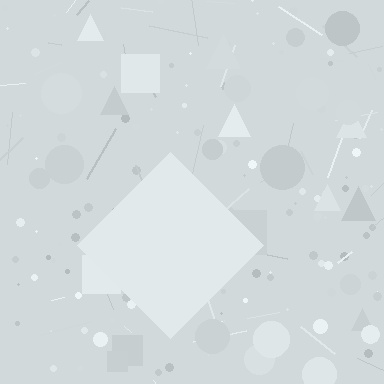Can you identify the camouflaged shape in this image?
The camouflaged shape is a diamond.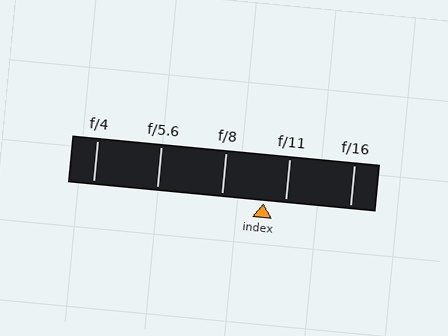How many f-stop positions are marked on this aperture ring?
There are 5 f-stop positions marked.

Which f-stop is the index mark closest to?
The index mark is closest to f/11.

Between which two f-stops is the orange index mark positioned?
The index mark is between f/8 and f/11.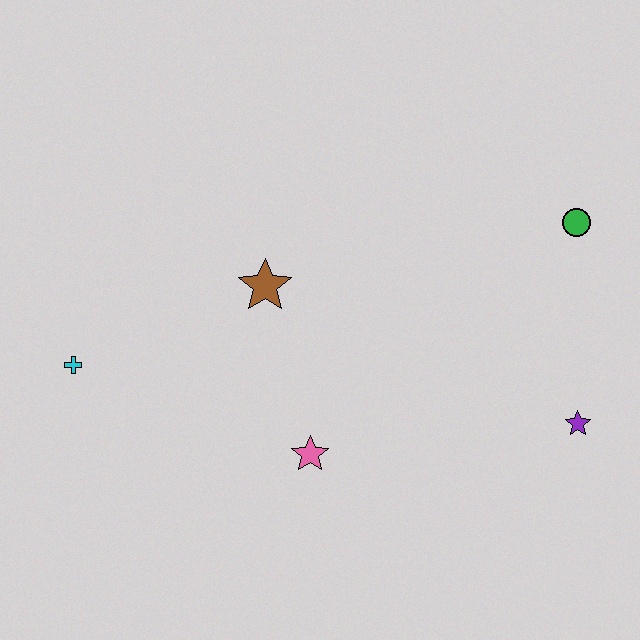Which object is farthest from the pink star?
The green circle is farthest from the pink star.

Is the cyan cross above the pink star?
Yes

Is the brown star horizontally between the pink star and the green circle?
No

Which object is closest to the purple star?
The green circle is closest to the purple star.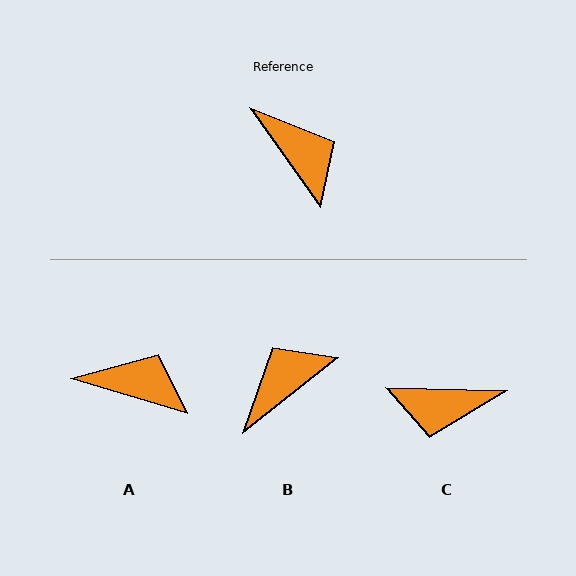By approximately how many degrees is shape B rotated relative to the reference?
Approximately 93 degrees counter-clockwise.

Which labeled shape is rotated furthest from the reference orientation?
C, about 127 degrees away.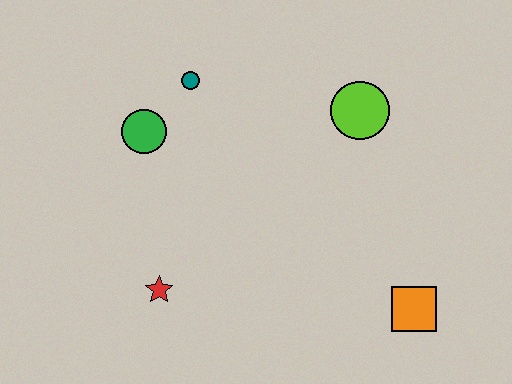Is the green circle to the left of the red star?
Yes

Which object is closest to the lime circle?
The teal circle is closest to the lime circle.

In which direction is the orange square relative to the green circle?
The orange square is to the right of the green circle.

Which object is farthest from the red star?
The lime circle is farthest from the red star.